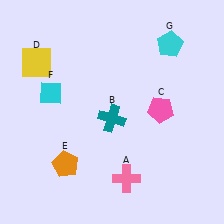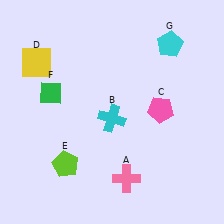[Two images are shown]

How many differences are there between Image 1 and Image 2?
There are 3 differences between the two images.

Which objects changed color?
B changed from teal to cyan. E changed from orange to lime. F changed from cyan to green.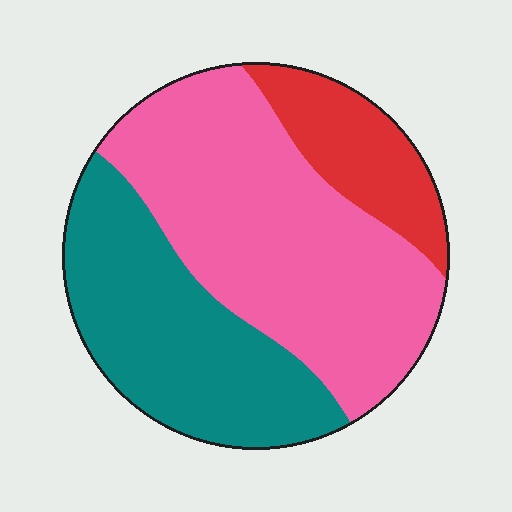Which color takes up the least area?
Red, at roughly 15%.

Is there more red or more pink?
Pink.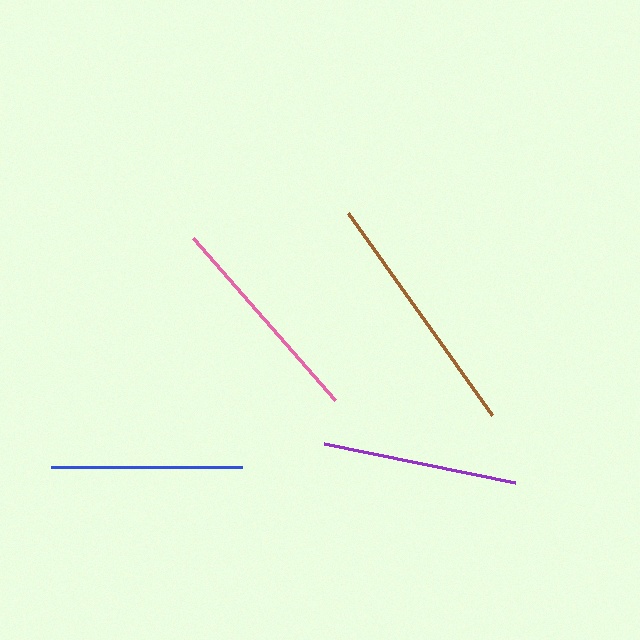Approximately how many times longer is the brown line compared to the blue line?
The brown line is approximately 1.3 times the length of the blue line.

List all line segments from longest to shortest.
From longest to shortest: brown, pink, purple, blue.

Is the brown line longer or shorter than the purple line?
The brown line is longer than the purple line.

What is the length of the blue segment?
The blue segment is approximately 190 pixels long.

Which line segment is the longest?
The brown line is the longest at approximately 248 pixels.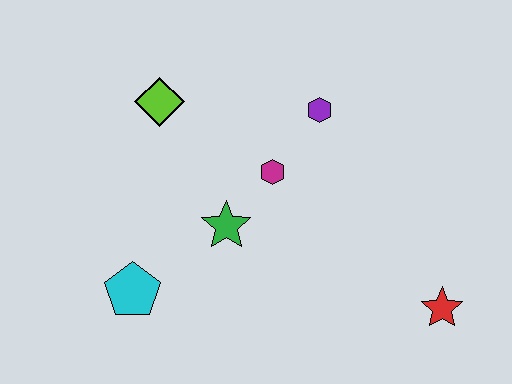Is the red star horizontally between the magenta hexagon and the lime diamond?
No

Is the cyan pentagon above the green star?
No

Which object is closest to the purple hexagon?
The magenta hexagon is closest to the purple hexagon.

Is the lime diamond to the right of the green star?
No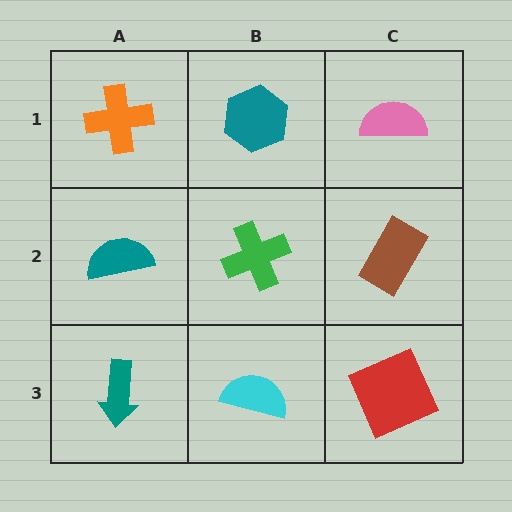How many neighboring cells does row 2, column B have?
4.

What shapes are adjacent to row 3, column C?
A brown rectangle (row 2, column C), a cyan semicircle (row 3, column B).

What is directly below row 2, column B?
A cyan semicircle.